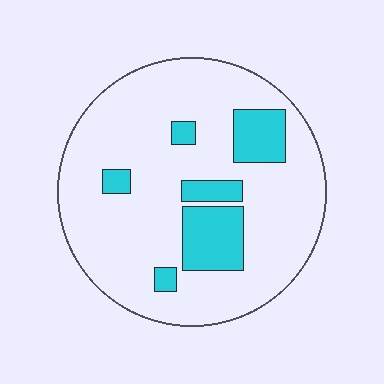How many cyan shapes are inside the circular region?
6.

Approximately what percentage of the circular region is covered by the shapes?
Approximately 20%.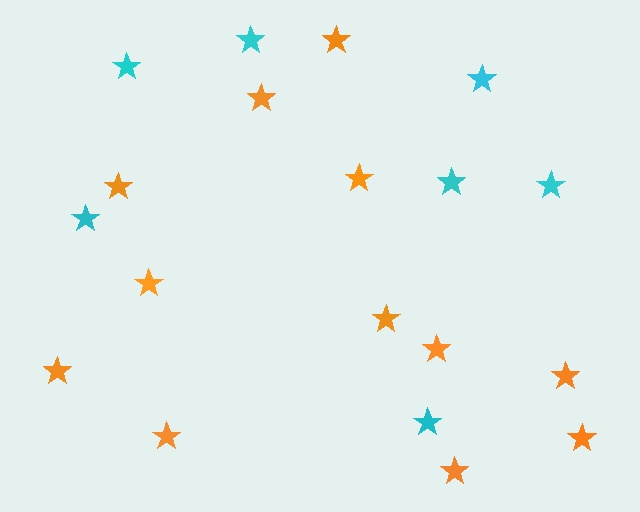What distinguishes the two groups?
There are 2 groups: one group of cyan stars (7) and one group of orange stars (12).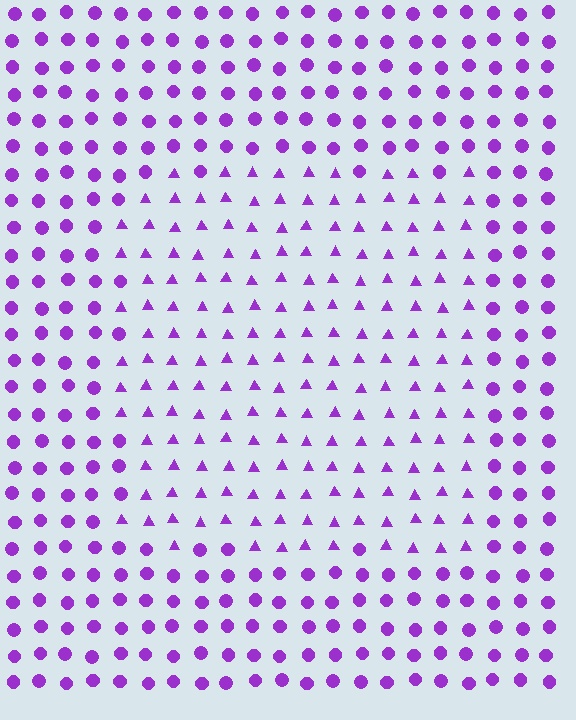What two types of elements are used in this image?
The image uses triangles inside the rectangle region and circles outside it.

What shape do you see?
I see a rectangle.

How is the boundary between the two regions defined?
The boundary is defined by a change in element shape: triangles inside vs. circles outside. All elements share the same color and spacing.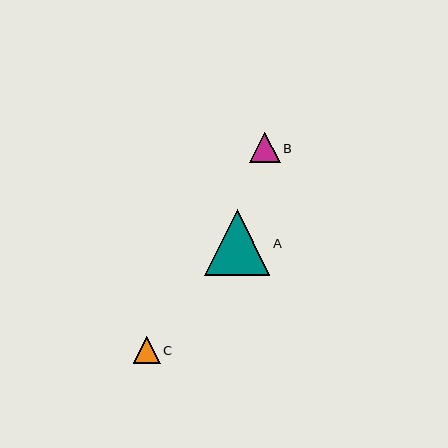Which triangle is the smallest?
Triangle C is the smallest with a size of approximately 27 pixels.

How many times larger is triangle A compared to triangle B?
Triangle A is approximately 2.2 times the size of triangle B.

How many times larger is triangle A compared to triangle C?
Triangle A is approximately 2.4 times the size of triangle C.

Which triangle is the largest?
Triangle A is the largest with a size of approximately 66 pixels.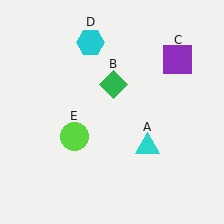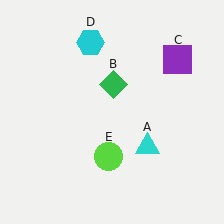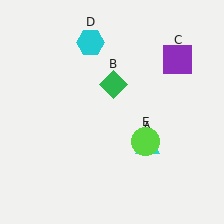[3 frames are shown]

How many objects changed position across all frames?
1 object changed position: lime circle (object E).